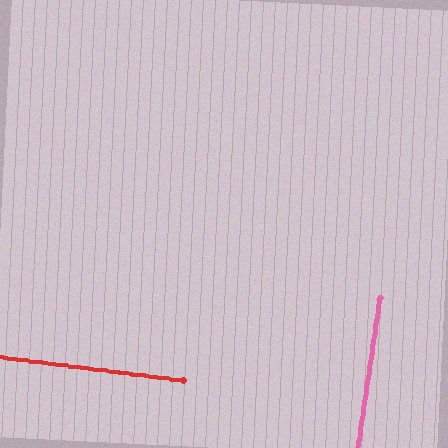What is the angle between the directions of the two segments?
Approximately 89 degrees.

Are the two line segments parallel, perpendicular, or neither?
Perpendicular — they meet at approximately 89°.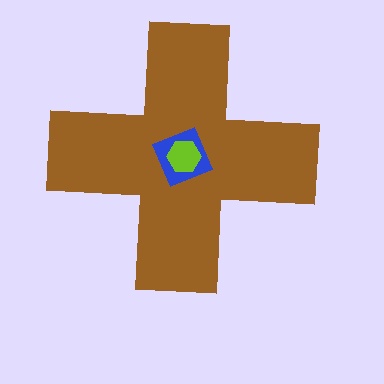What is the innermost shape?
The lime hexagon.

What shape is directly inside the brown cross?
The blue diamond.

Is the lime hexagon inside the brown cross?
Yes.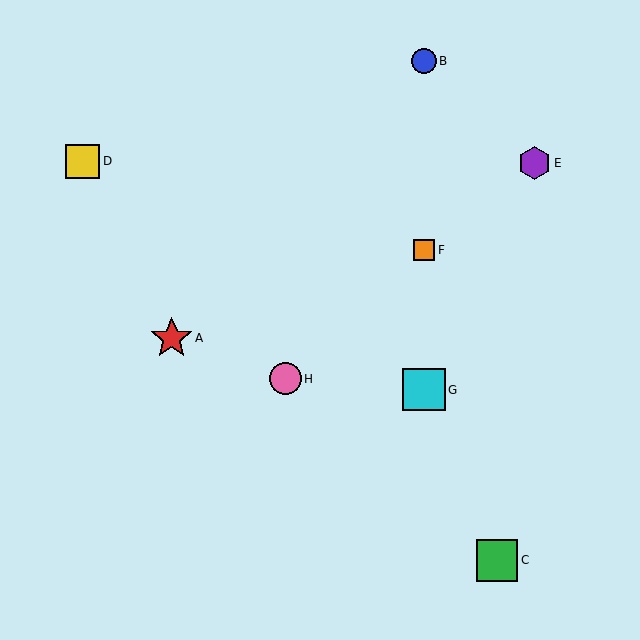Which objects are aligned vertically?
Objects B, F, G are aligned vertically.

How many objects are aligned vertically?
3 objects (B, F, G) are aligned vertically.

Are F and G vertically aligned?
Yes, both are at x≈424.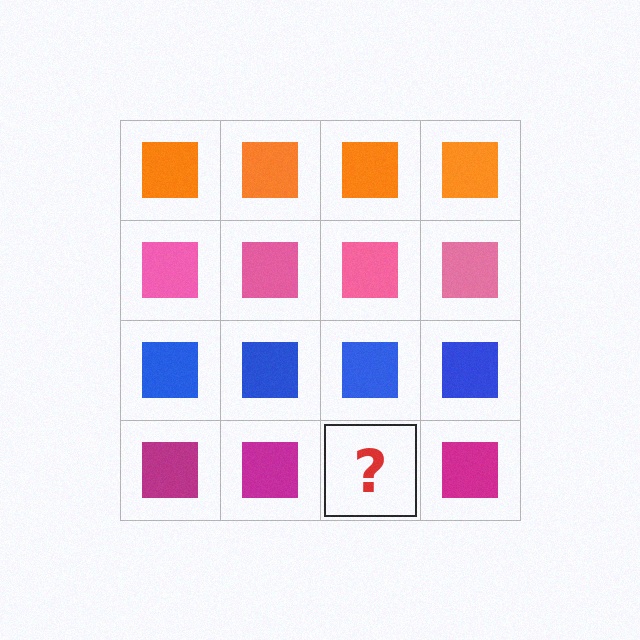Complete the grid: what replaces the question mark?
The question mark should be replaced with a magenta square.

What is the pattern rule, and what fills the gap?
The rule is that each row has a consistent color. The gap should be filled with a magenta square.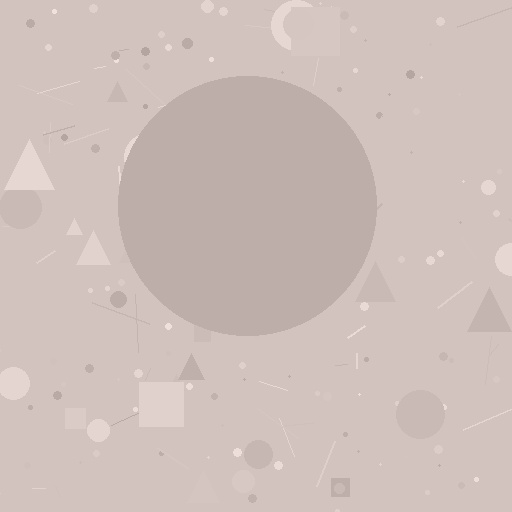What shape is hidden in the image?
A circle is hidden in the image.